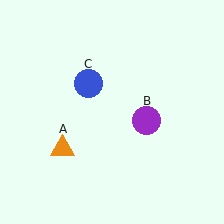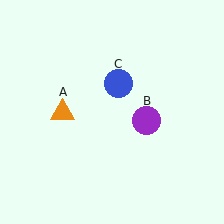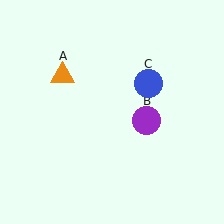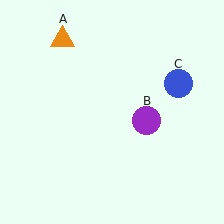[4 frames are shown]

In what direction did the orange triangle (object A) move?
The orange triangle (object A) moved up.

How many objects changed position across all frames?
2 objects changed position: orange triangle (object A), blue circle (object C).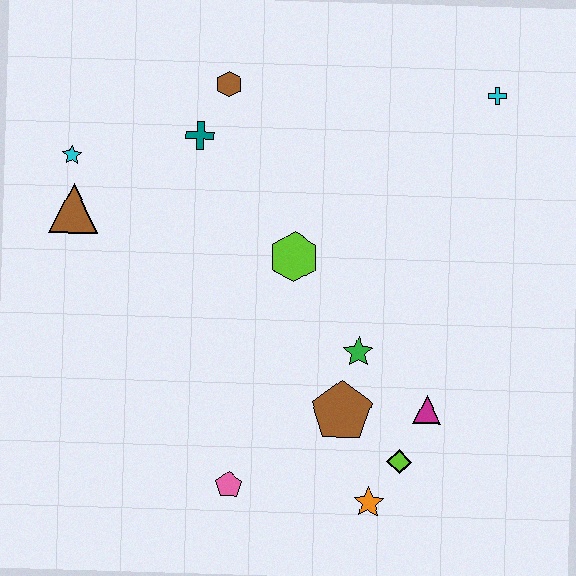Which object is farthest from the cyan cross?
The pink pentagon is farthest from the cyan cross.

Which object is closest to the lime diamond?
The orange star is closest to the lime diamond.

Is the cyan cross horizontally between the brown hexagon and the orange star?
No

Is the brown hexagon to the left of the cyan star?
No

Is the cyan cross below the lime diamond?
No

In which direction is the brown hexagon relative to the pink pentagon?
The brown hexagon is above the pink pentagon.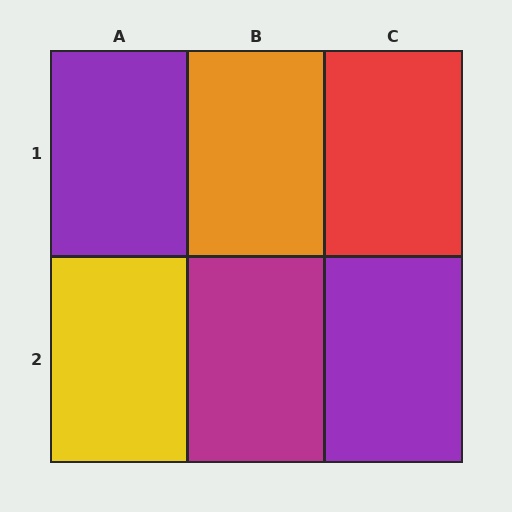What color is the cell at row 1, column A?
Purple.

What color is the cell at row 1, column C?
Red.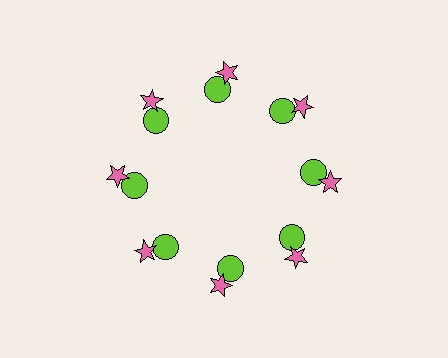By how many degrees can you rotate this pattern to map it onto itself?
The pattern maps onto itself every 45 degrees of rotation.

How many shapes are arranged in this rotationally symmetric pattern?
There are 16 shapes, arranged in 8 groups of 2.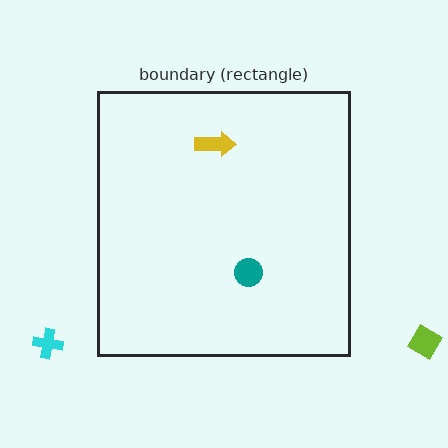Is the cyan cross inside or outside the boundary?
Outside.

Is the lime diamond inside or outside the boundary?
Outside.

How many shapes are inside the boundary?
2 inside, 2 outside.